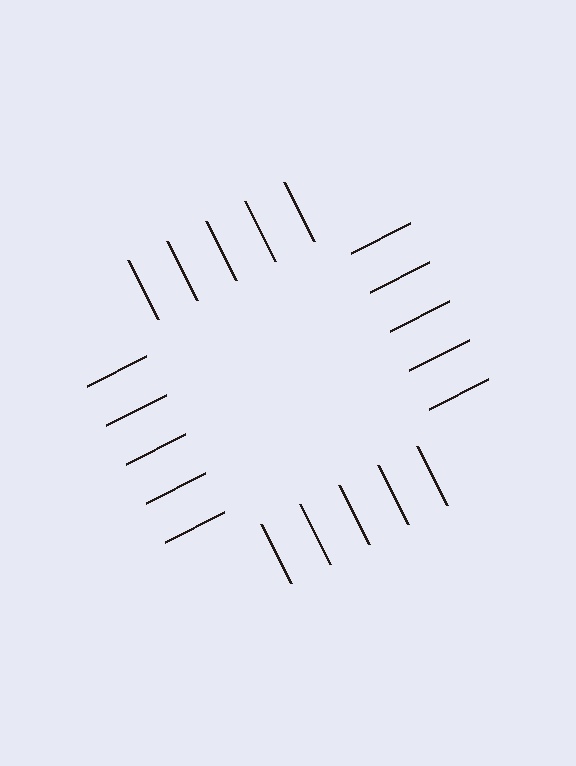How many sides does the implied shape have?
4 sides — the line-ends trace a square.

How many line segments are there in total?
20 — 5 along each of the 4 edges.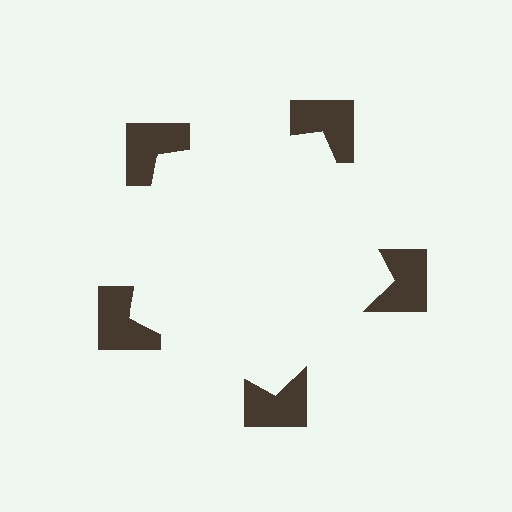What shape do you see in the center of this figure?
An illusory pentagon — its edges are inferred from the aligned wedge cuts in the notched squares, not physically drawn.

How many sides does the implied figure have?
5 sides.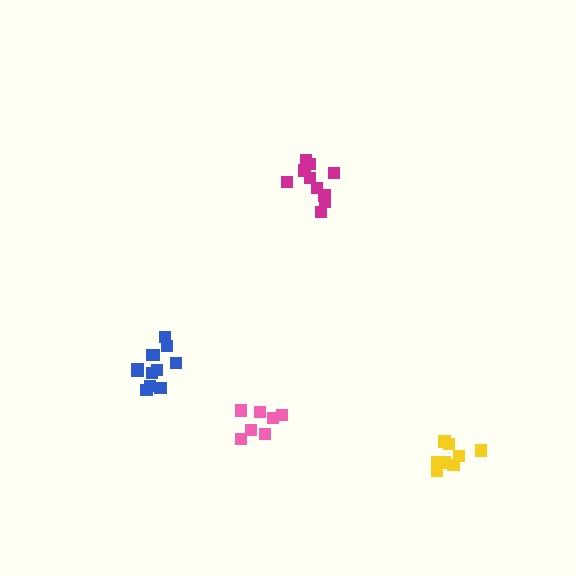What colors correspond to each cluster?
The clusters are colored: pink, yellow, magenta, blue.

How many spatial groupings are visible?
There are 4 spatial groupings.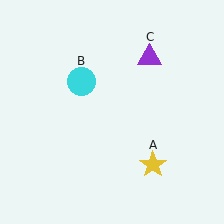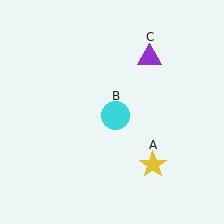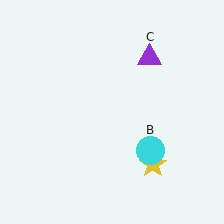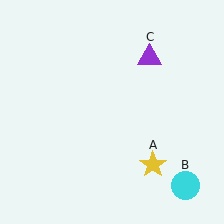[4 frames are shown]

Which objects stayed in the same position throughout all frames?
Yellow star (object A) and purple triangle (object C) remained stationary.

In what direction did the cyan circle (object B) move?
The cyan circle (object B) moved down and to the right.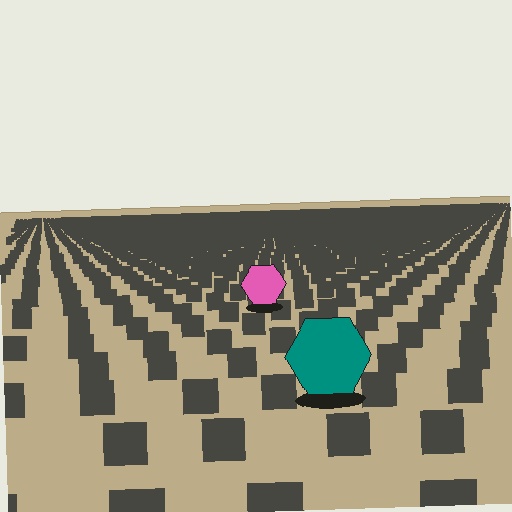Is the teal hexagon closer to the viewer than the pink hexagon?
Yes. The teal hexagon is closer — you can tell from the texture gradient: the ground texture is coarser near it.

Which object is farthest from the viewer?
The pink hexagon is farthest from the viewer. It appears smaller and the ground texture around it is denser.